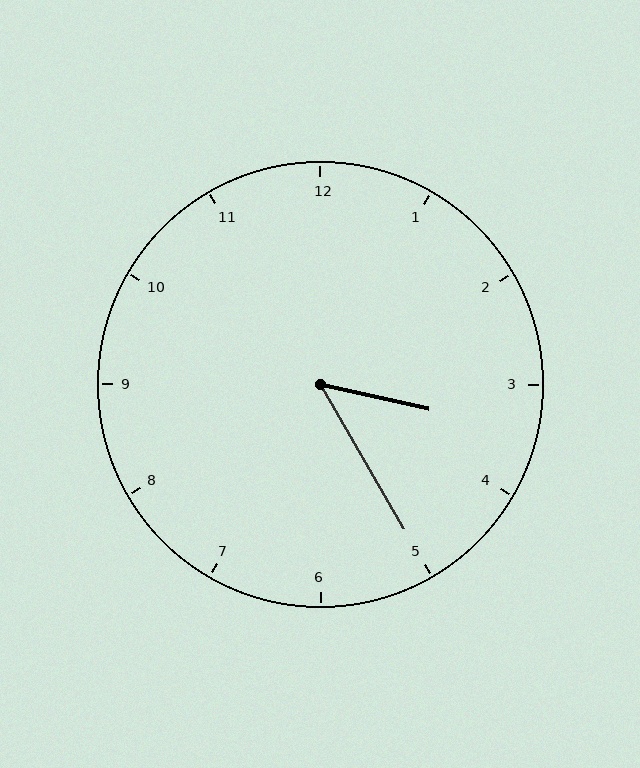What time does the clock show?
3:25.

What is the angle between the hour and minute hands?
Approximately 48 degrees.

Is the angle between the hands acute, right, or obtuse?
It is acute.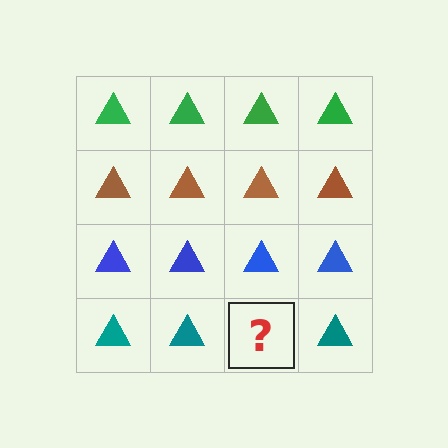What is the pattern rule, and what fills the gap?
The rule is that each row has a consistent color. The gap should be filled with a teal triangle.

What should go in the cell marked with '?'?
The missing cell should contain a teal triangle.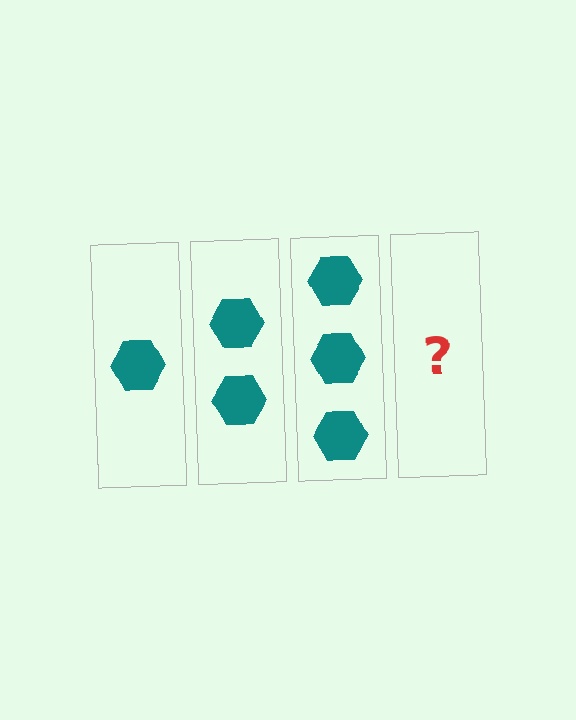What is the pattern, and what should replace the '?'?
The pattern is that each step adds one more hexagon. The '?' should be 4 hexagons.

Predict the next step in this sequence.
The next step is 4 hexagons.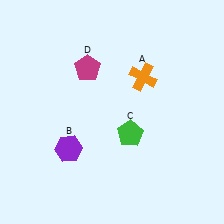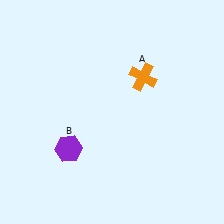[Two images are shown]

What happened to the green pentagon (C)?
The green pentagon (C) was removed in Image 2. It was in the bottom-right area of Image 1.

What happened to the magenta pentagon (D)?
The magenta pentagon (D) was removed in Image 2. It was in the top-left area of Image 1.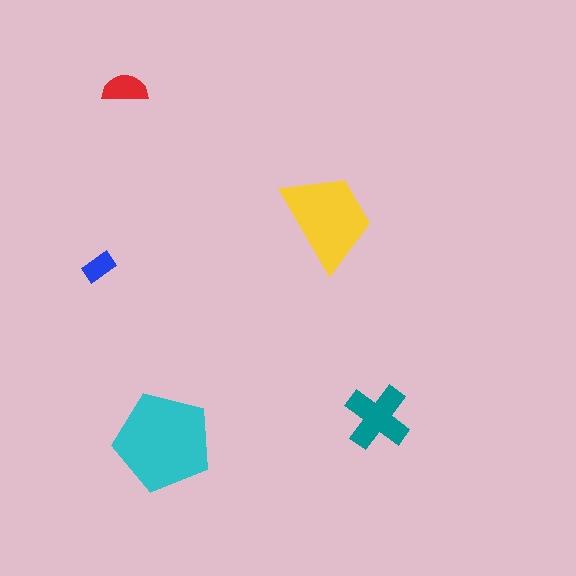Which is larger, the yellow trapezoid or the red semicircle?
The yellow trapezoid.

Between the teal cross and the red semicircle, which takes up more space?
The teal cross.